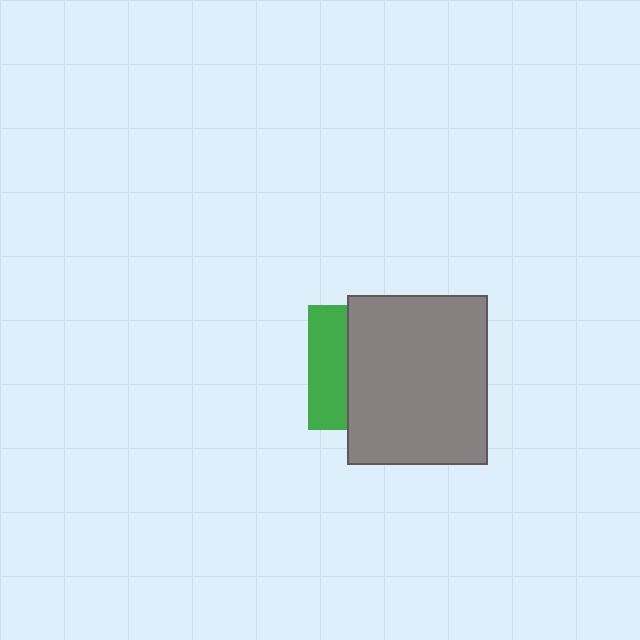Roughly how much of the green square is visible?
A small part of it is visible (roughly 32%).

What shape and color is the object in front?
The object in front is a gray rectangle.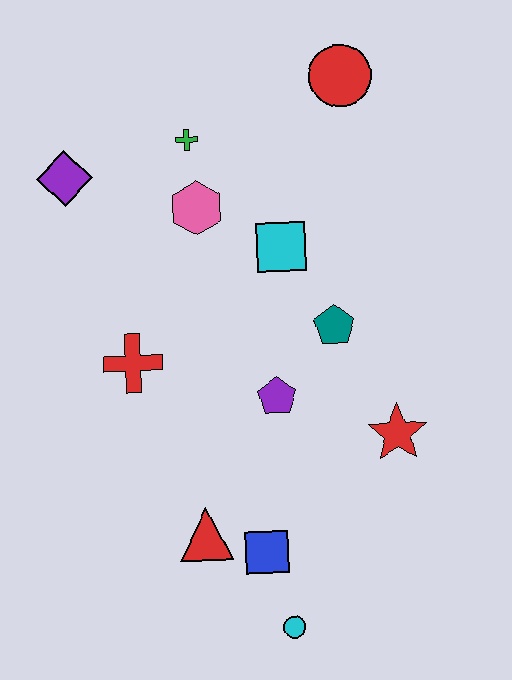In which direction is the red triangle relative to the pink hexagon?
The red triangle is below the pink hexagon.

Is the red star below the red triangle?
No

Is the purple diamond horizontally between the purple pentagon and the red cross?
No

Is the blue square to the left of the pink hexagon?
No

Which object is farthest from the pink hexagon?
The cyan circle is farthest from the pink hexagon.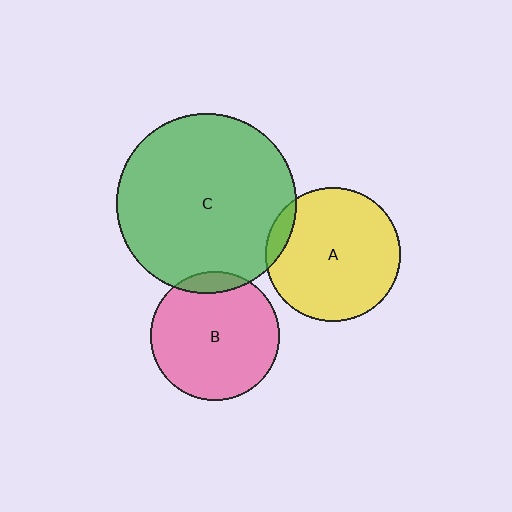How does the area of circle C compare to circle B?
Approximately 1.9 times.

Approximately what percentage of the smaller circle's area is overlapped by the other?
Approximately 5%.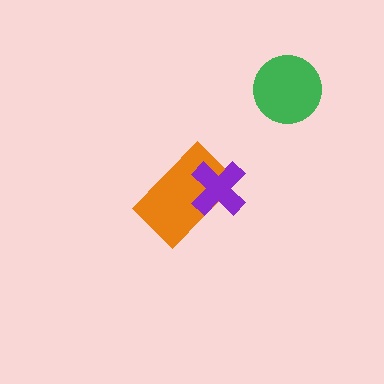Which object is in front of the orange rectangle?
The purple cross is in front of the orange rectangle.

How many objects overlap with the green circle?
0 objects overlap with the green circle.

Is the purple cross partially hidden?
No, no other shape covers it.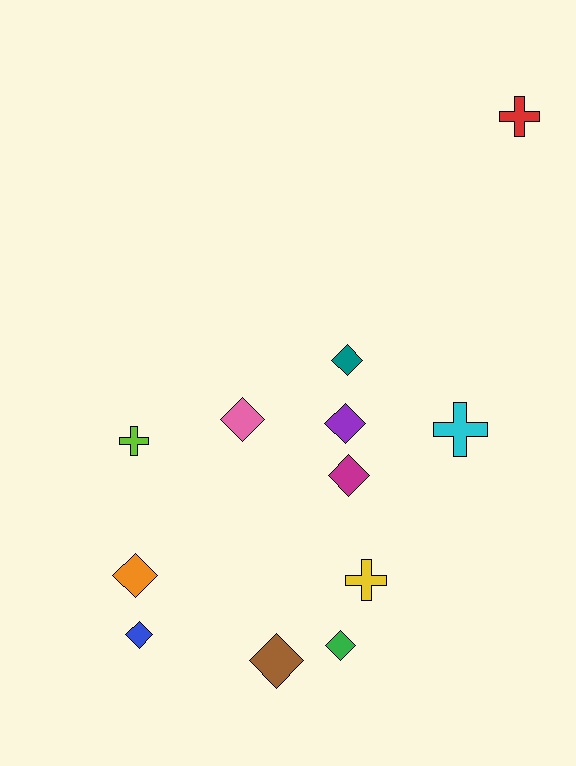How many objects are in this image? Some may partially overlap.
There are 12 objects.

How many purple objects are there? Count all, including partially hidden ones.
There is 1 purple object.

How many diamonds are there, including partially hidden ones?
There are 8 diamonds.